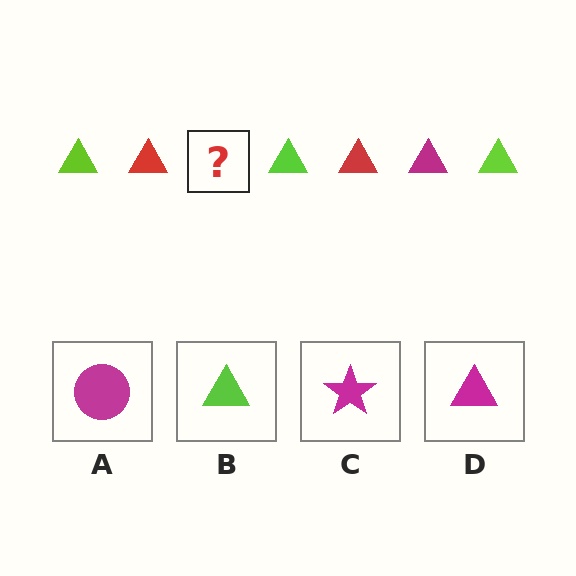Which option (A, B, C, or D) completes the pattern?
D.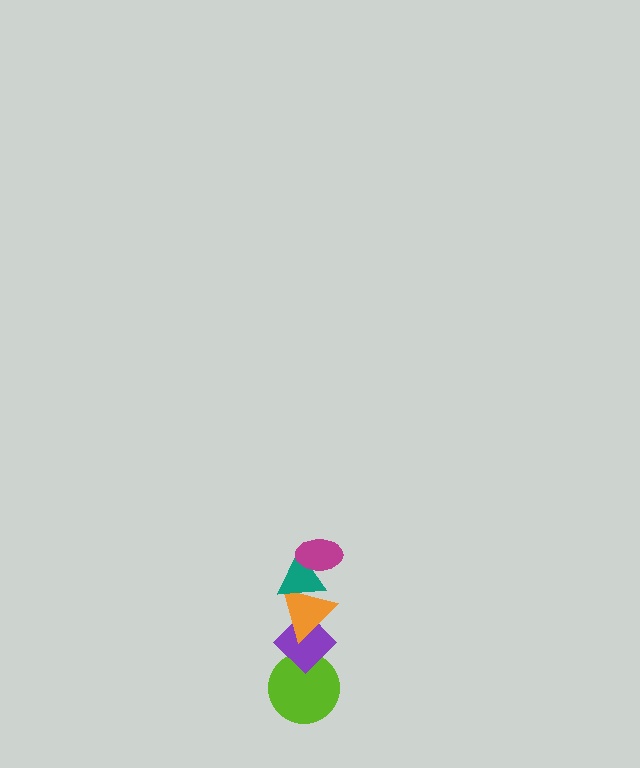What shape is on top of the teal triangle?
The magenta ellipse is on top of the teal triangle.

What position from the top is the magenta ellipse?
The magenta ellipse is 1st from the top.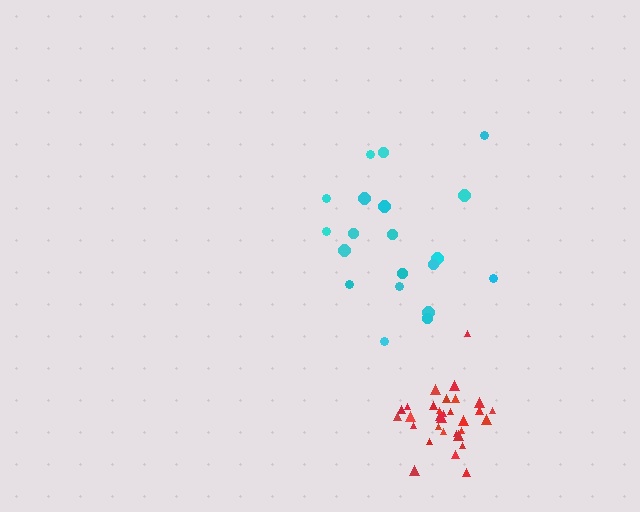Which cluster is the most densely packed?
Red.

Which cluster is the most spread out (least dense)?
Cyan.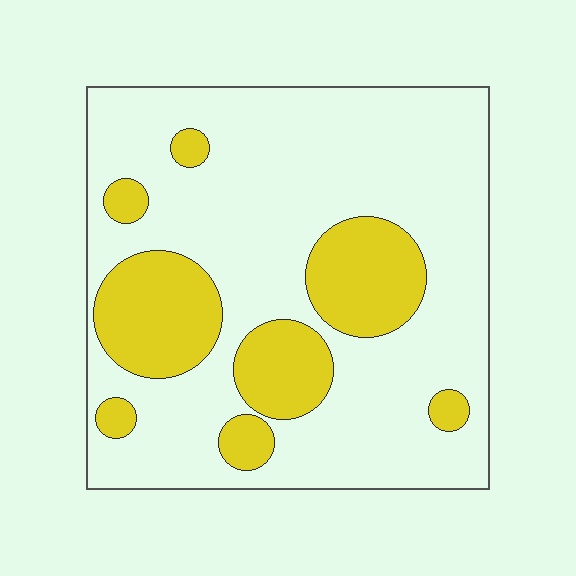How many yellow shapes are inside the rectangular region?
8.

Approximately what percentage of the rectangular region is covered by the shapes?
Approximately 25%.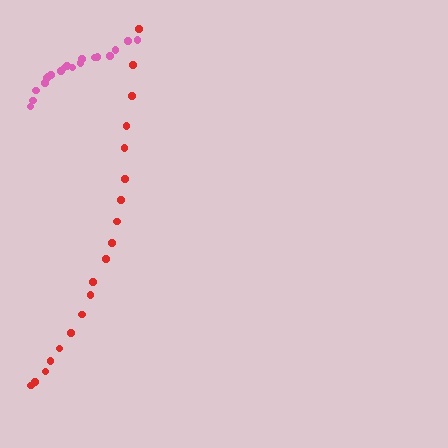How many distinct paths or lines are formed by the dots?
There are 2 distinct paths.